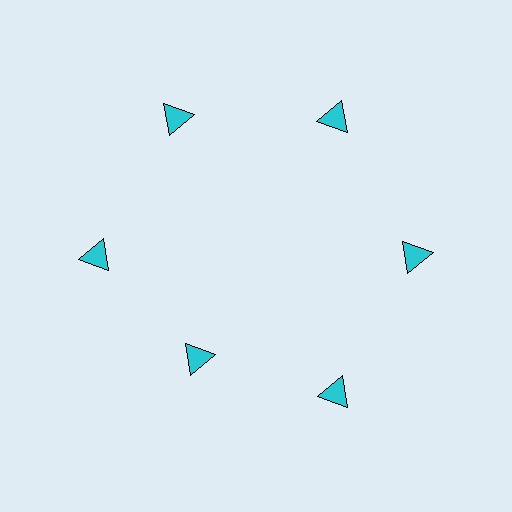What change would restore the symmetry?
The symmetry would be restored by moving it outward, back onto the ring so that all 6 triangles sit at equal angles and equal distance from the center.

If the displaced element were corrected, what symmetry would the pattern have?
It would have 6-fold rotational symmetry — the pattern would map onto itself every 60 degrees.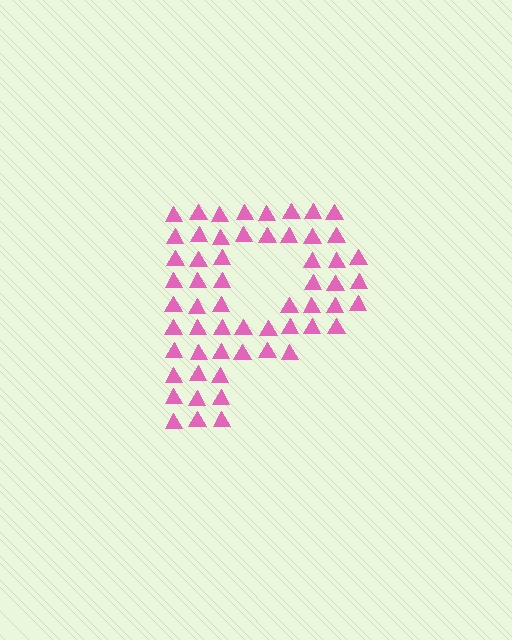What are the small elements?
The small elements are triangles.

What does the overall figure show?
The overall figure shows the letter P.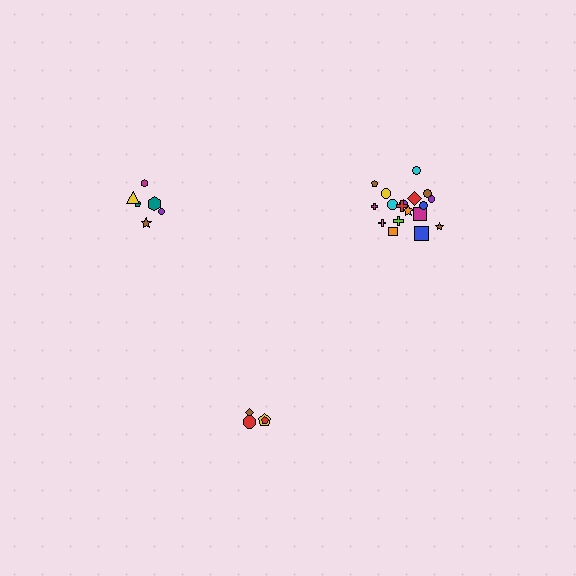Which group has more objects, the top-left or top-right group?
The top-right group.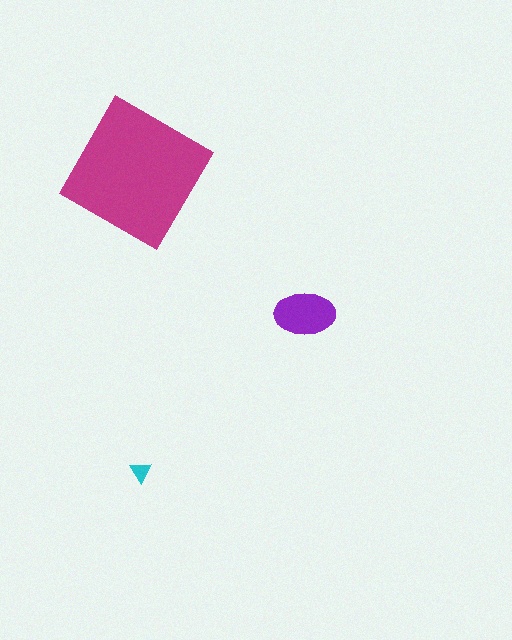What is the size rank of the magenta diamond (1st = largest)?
1st.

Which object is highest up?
The magenta diamond is topmost.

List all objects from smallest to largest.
The cyan triangle, the purple ellipse, the magenta diamond.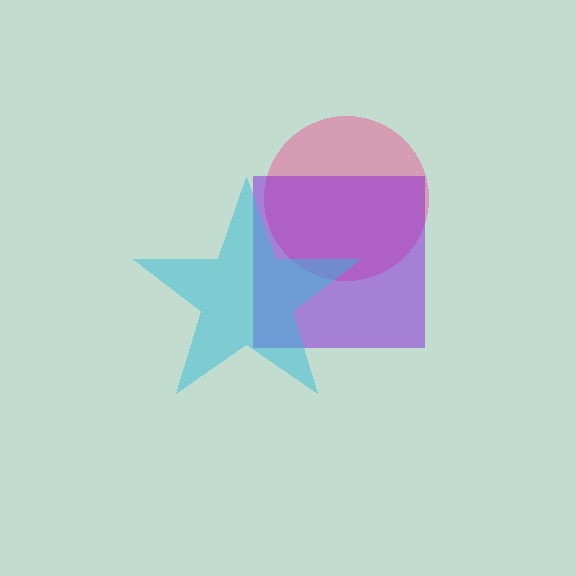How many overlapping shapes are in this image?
There are 3 overlapping shapes in the image.